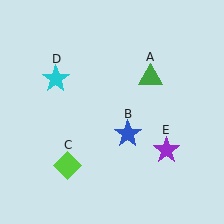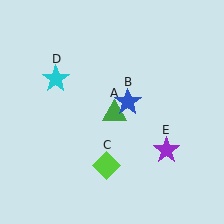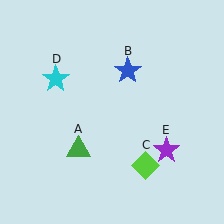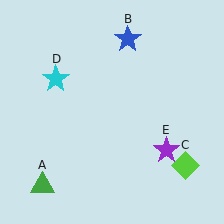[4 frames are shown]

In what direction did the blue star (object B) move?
The blue star (object B) moved up.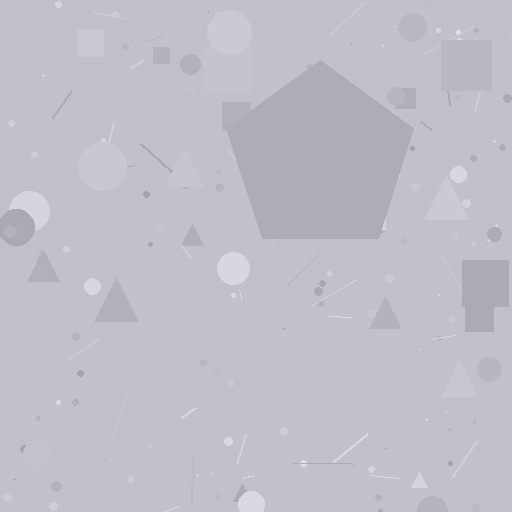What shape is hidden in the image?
A pentagon is hidden in the image.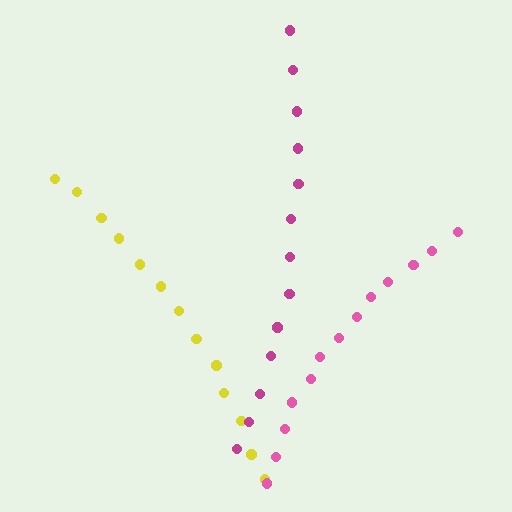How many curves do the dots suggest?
There are 3 distinct paths.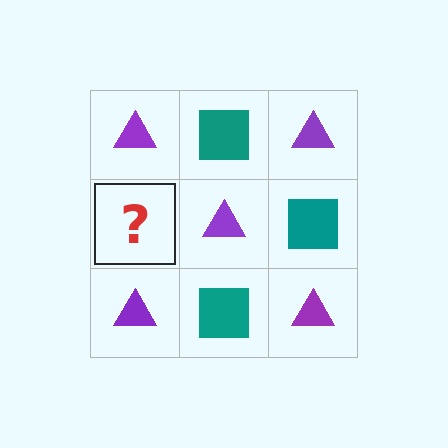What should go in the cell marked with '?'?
The missing cell should contain a teal square.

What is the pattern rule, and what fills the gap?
The rule is that it alternates purple triangle and teal square in a checkerboard pattern. The gap should be filled with a teal square.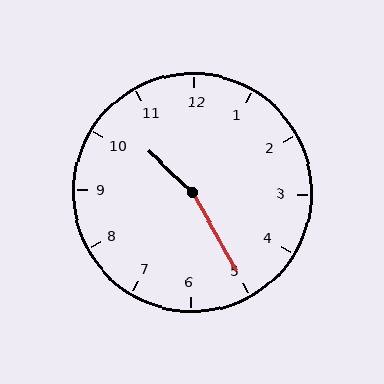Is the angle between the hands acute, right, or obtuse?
It is obtuse.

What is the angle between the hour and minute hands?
Approximately 162 degrees.